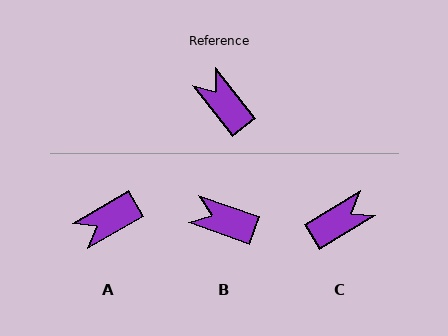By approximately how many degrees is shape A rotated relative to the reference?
Approximately 82 degrees counter-clockwise.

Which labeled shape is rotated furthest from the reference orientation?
C, about 96 degrees away.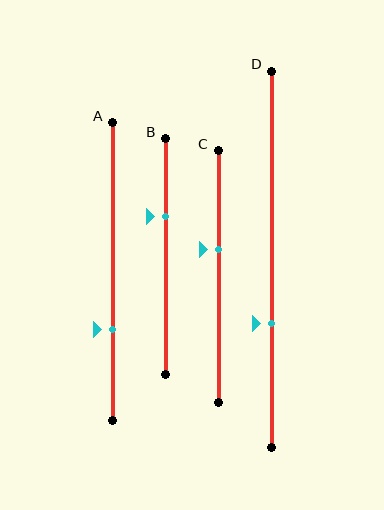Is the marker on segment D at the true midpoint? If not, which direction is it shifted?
No, the marker on segment D is shifted downward by about 17% of the segment length.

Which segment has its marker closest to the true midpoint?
Segment C has its marker closest to the true midpoint.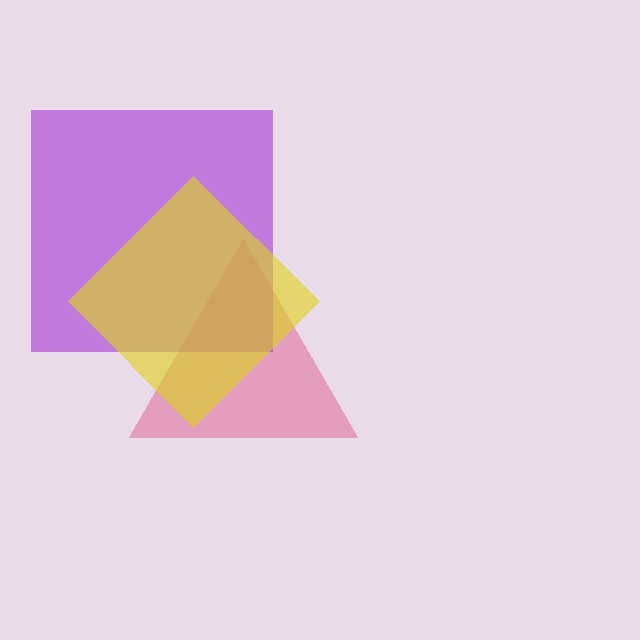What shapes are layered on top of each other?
The layered shapes are: a pink triangle, a purple square, a yellow diamond.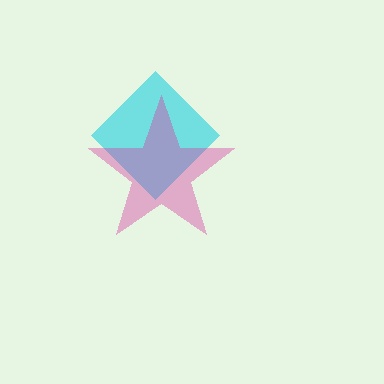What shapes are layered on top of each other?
The layered shapes are: a cyan diamond, a magenta star.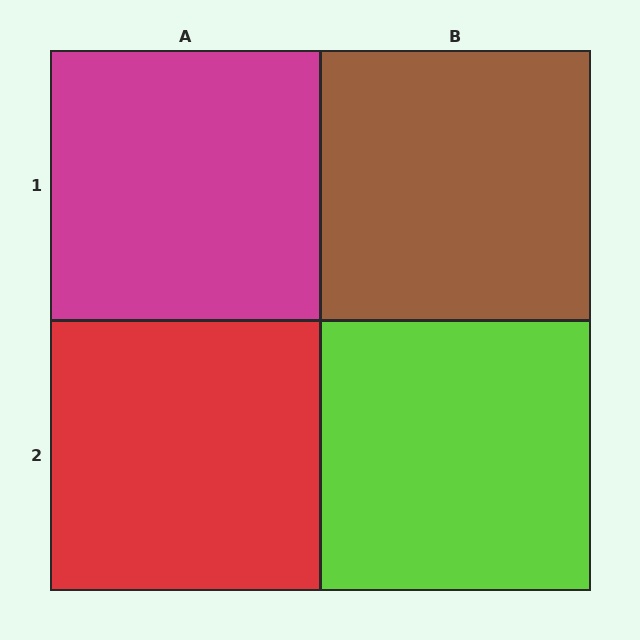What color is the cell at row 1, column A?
Magenta.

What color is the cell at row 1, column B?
Brown.